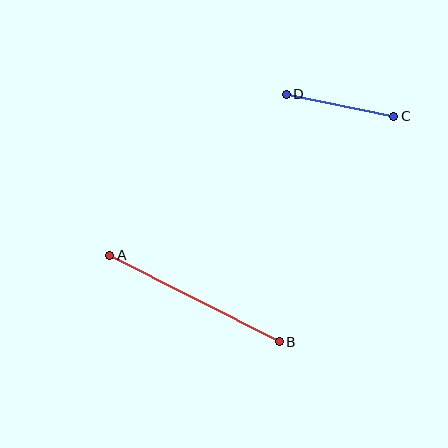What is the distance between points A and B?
The distance is approximately 190 pixels.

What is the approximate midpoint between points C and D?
The midpoint is at approximately (340, 105) pixels.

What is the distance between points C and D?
The distance is approximately 110 pixels.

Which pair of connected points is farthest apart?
Points A and B are farthest apart.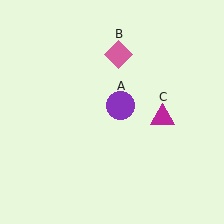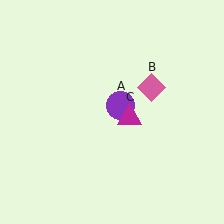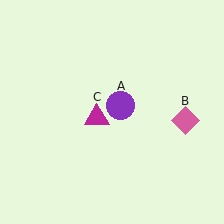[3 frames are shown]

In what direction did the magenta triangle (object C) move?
The magenta triangle (object C) moved left.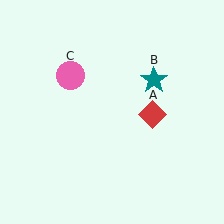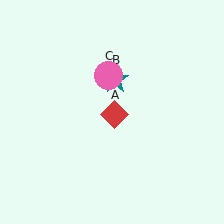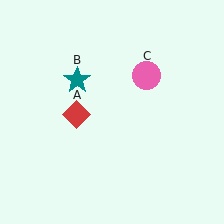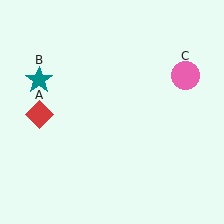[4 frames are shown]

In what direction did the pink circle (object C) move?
The pink circle (object C) moved right.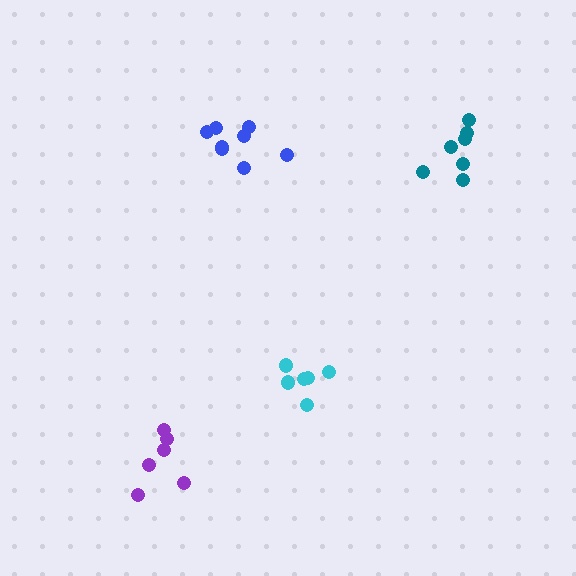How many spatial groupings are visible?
There are 4 spatial groupings.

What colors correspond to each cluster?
The clusters are colored: teal, blue, cyan, purple.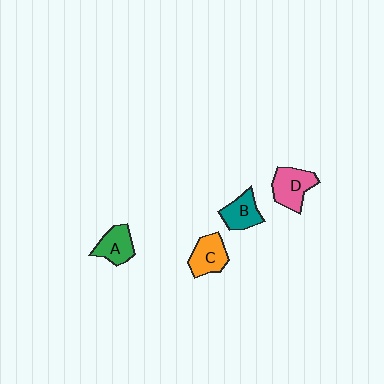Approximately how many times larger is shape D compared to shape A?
Approximately 1.2 times.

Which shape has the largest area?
Shape D (pink).